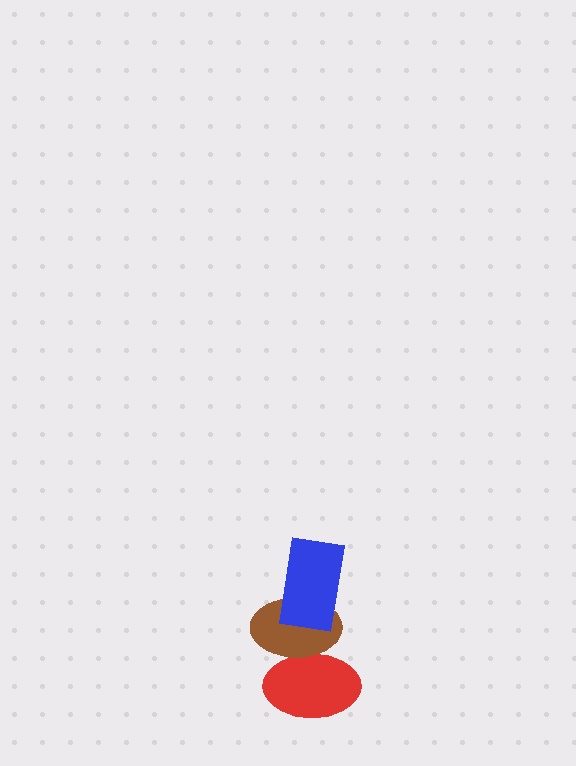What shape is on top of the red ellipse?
The brown ellipse is on top of the red ellipse.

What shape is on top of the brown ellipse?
The blue rectangle is on top of the brown ellipse.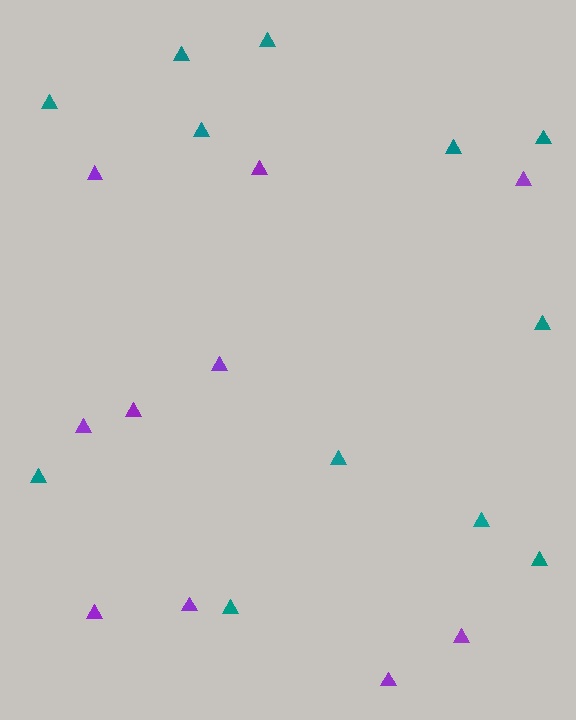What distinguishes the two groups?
There are 2 groups: one group of teal triangles (12) and one group of purple triangles (10).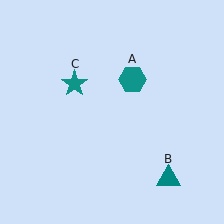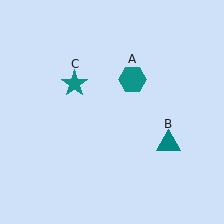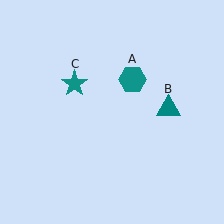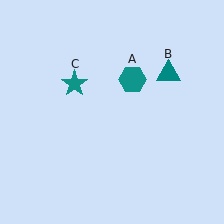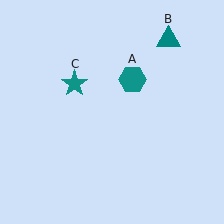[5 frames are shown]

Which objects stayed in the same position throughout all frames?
Teal hexagon (object A) and teal star (object C) remained stationary.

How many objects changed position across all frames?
1 object changed position: teal triangle (object B).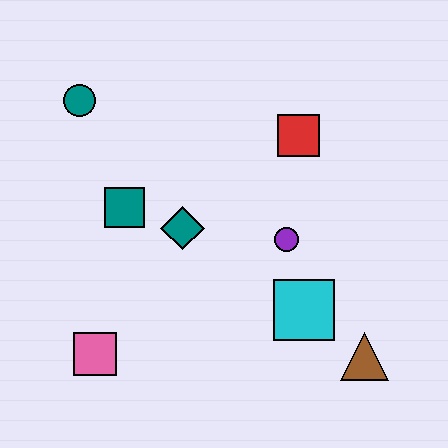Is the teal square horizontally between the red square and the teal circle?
Yes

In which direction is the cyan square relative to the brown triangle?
The cyan square is to the left of the brown triangle.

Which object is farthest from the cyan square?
The teal circle is farthest from the cyan square.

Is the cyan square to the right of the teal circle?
Yes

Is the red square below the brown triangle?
No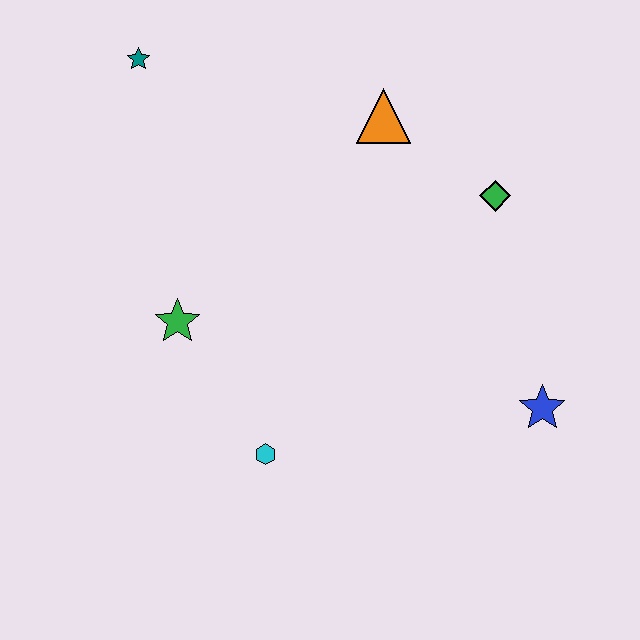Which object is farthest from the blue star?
The teal star is farthest from the blue star.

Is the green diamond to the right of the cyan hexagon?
Yes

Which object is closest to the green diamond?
The orange triangle is closest to the green diamond.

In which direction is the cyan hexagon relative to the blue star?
The cyan hexagon is to the left of the blue star.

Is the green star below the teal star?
Yes